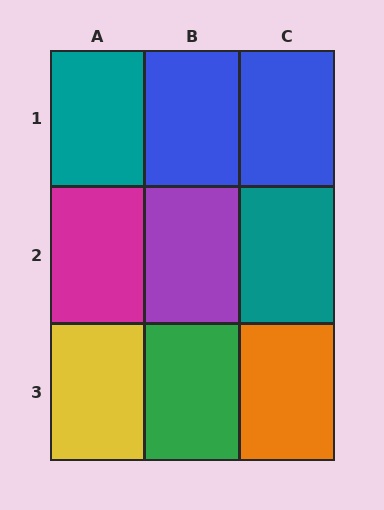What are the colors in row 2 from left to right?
Magenta, purple, teal.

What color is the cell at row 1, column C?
Blue.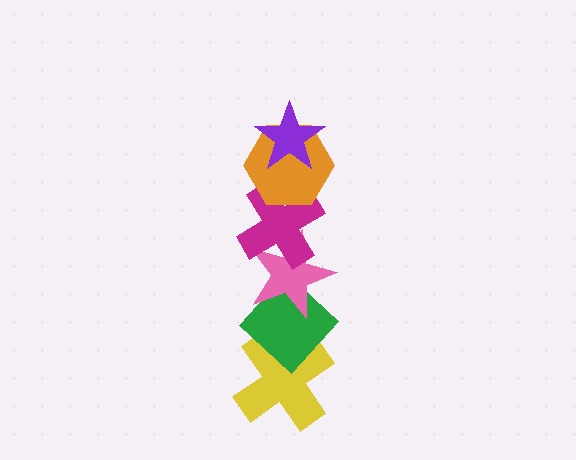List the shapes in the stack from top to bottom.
From top to bottom: the purple star, the orange hexagon, the magenta cross, the pink star, the green diamond, the yellow cross.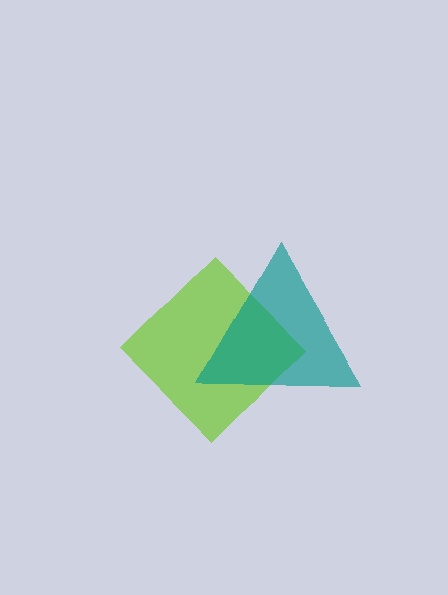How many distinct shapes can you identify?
There are 2 distinct shapes: a lime diamond, a teal triangle.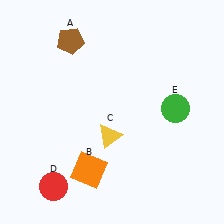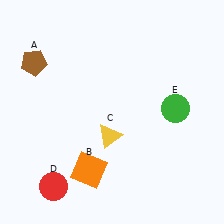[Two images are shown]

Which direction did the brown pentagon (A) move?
The brown pentagon (A) moved left.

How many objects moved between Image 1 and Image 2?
1 object moved between the two images.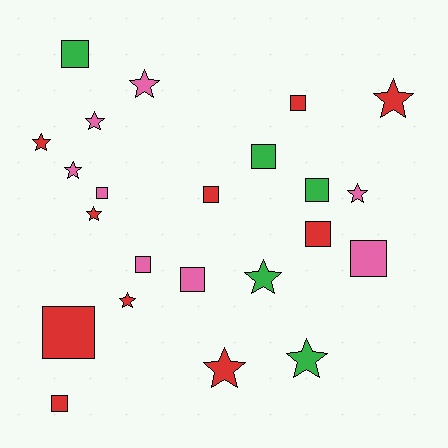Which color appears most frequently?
Red, with 10 objects.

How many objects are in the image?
There are 23 objects.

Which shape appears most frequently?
Square, with 12 objects.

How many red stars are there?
There are 5 red stars.